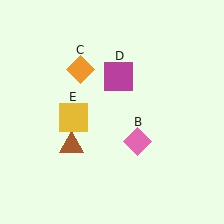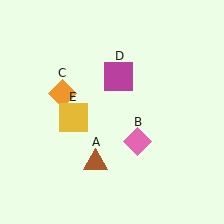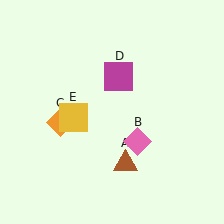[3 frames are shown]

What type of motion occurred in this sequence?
The brown triangle (object A), orange diamond (object C) rotated counterclockwise around the center of the scene.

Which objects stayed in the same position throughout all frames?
Pink diamond (object B) and magenta square (object D) and yellow square (object E) remained stationary.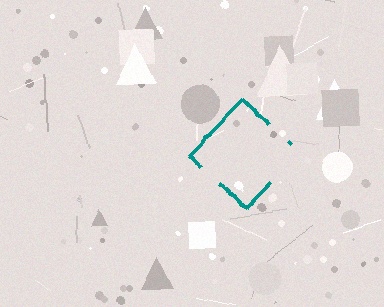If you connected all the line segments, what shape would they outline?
They would outline a diamond.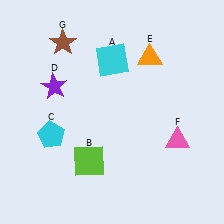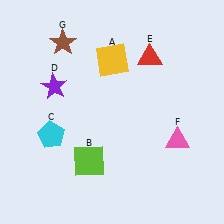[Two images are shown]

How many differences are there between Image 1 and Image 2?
There are 2 differences between the two images.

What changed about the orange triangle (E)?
In Image 1, E is orange. In Image 2, it changed to red.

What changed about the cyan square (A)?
In Image 1, A is cyan. In Image 2, it changed to yellow.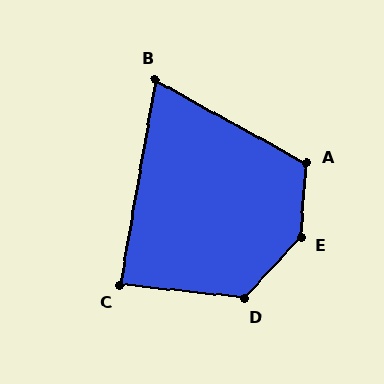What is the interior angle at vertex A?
Approximately 115 degrees (obtuse).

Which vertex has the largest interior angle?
E, at approximately 141 degrees.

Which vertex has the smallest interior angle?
B, at approximately 71 degrees.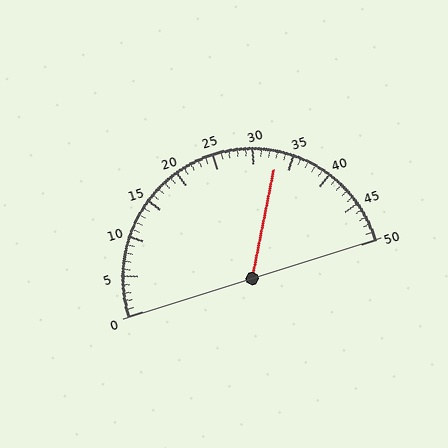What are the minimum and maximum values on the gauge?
The gauge ranges from 0 to 50.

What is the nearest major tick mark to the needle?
The nearest major tick mark is 35.